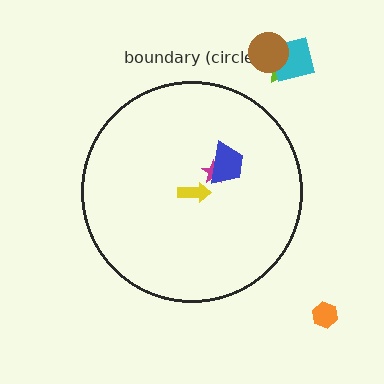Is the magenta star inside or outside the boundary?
Inside.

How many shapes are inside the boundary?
3 inside, 4 outside.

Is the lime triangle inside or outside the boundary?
Outside.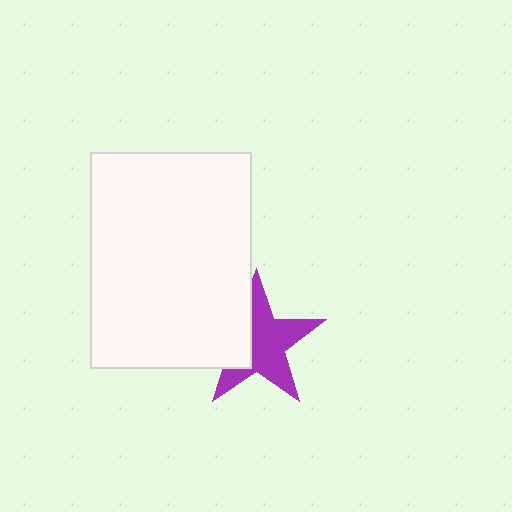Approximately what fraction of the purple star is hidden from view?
Roughly 33% of the purple star is hidden behind the white rectangle.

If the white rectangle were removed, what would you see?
You would see the complete purple star.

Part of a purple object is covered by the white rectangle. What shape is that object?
It is a star.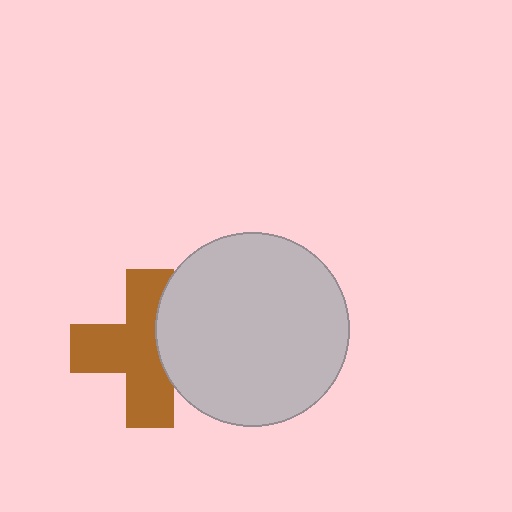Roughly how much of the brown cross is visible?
Most of it is visible (roughly 68%).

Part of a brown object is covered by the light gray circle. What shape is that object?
It is a cross.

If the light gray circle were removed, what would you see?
You would see the complete brown cross.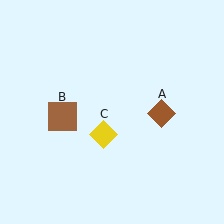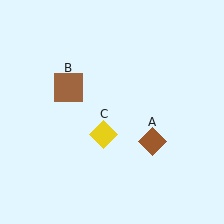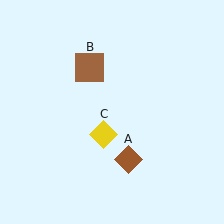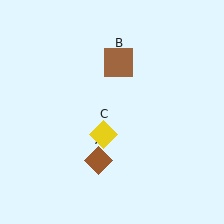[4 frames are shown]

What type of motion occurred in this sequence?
The brown diamond (object A), brown square (object B) rotated clockwise around the center of the scene.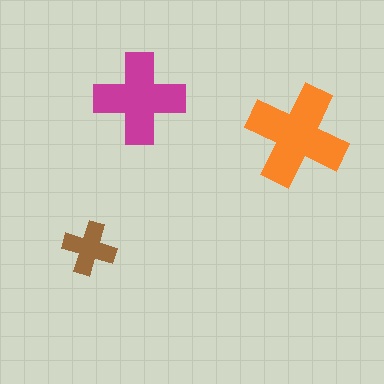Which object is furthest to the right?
The orange cross is rightmost.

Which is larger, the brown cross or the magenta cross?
The magenta one.